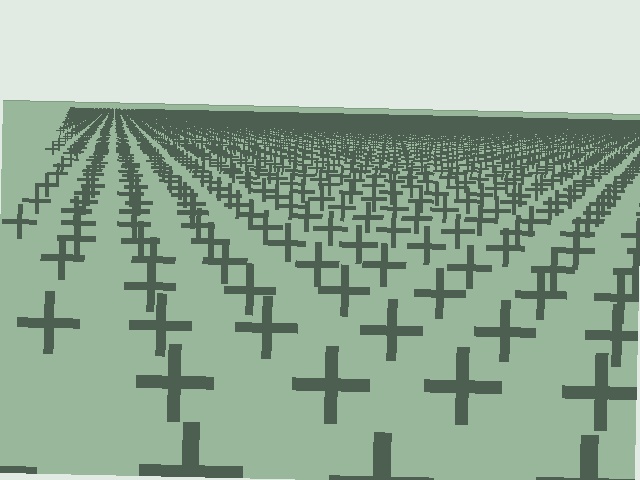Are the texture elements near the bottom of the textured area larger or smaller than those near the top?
Larger. Near the bottom, elements are closer to the viewer and appear at a bigger on-screen size.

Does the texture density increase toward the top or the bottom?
Density increases toward the top.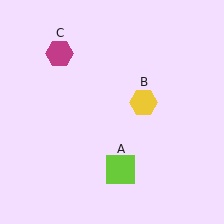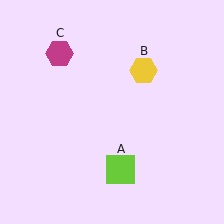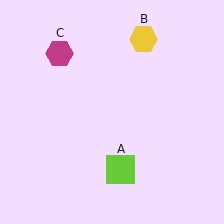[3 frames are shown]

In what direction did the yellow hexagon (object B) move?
The yellow hexagon (object B) moved up.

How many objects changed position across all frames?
1 object changed position: yellow hexagon (object B).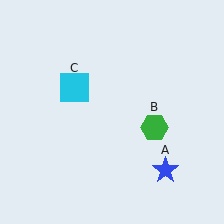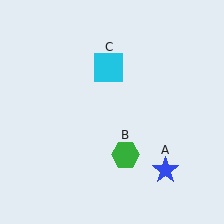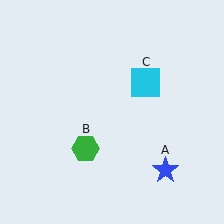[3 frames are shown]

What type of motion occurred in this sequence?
The green hexagon (object B), cyan square (object C) rotated clockwise around the center of the scene.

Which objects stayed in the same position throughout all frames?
Blue star (object A) remained stationary.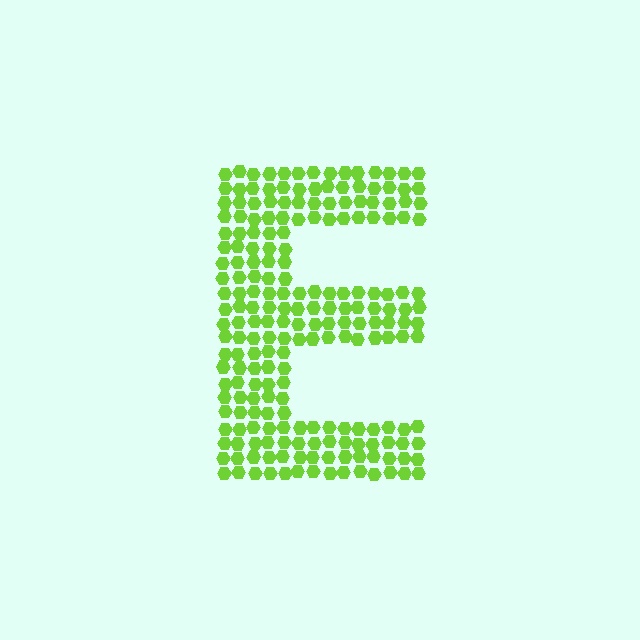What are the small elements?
The small elements are hexagons.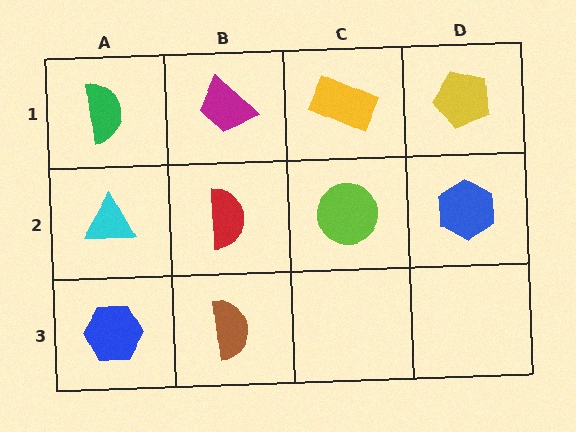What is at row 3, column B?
A brown semicircle.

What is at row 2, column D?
A blue hexagon.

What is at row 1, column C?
A yellow rectangle.